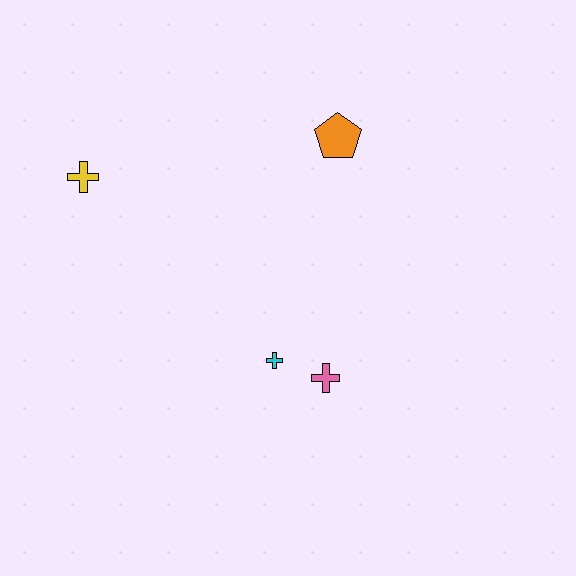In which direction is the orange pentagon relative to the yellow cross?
The orange pentagon is to the right of the yellow cross.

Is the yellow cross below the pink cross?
No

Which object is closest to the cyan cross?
The pink cross is closest to the cyan cross.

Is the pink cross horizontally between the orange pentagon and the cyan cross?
Yes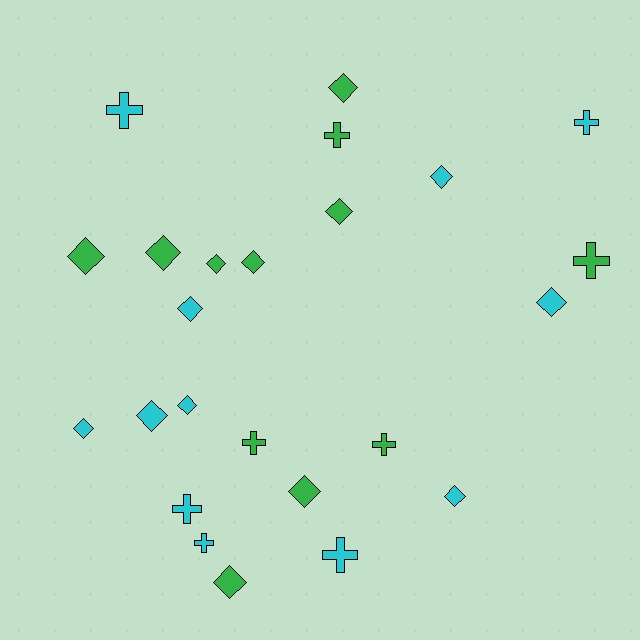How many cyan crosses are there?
There are 5 cyan crosses.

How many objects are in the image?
There are 24 objects.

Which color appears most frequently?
Cyan, with 12 objects.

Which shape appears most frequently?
Diamond, with 15 objects.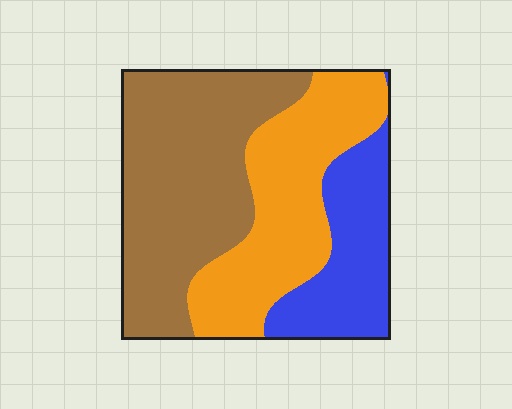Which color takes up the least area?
Blue, at roughly 20%.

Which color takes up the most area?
Brown, at roughly 45%.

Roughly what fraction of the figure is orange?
Orange takes up between a quarter and a half of the figure.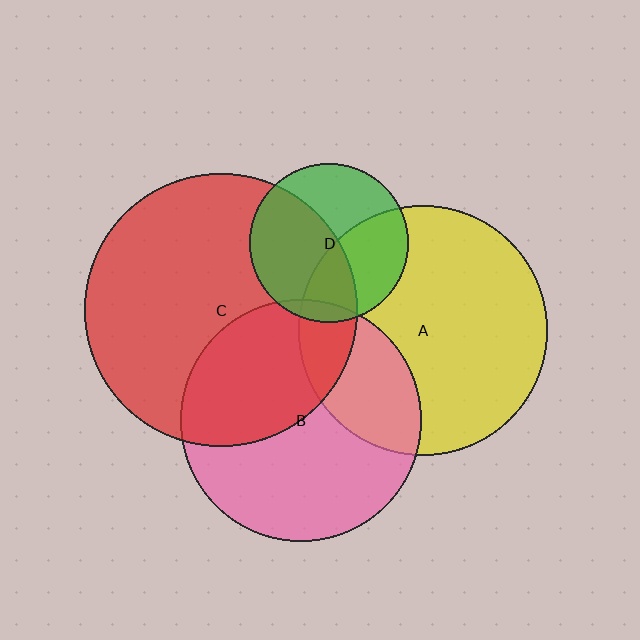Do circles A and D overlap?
Yes.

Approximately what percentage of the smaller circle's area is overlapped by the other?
Approximately 40%.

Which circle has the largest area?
Circle C (red).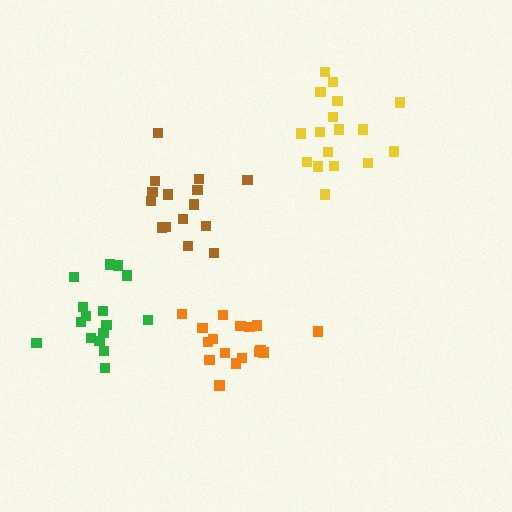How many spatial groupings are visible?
There are 4 spatial groupings.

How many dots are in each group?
Group 1: 16 dots, Group 2: 17 dots, Group 3: 15 dots, Group 4: 17 dots (65 total).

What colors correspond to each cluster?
The clusters are colored: green, yellow, brown, orange.